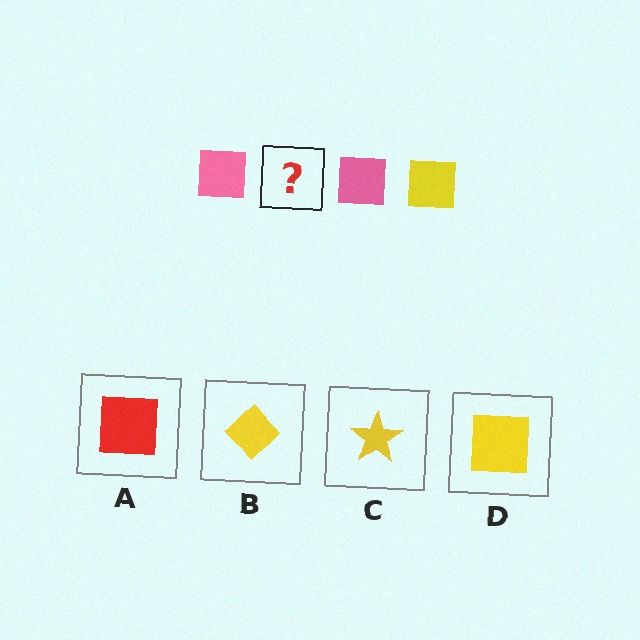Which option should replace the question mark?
Option D.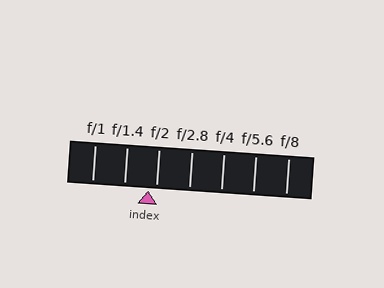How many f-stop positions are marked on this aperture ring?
There are 7 f-stop positions marked.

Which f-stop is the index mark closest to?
The index mark is closest to f/2.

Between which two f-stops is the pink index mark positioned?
The index mark is between f/1.4 and f/2.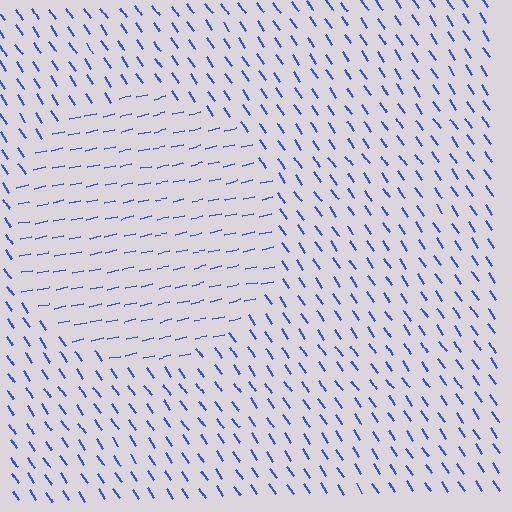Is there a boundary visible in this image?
Yes, there is a texture boundary formed by a change in line orientation.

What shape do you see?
I see a circle.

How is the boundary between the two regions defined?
The boundary is defined purely by a change in line orientation (approximately 68 degrees difference). All lines are the same color and thickness.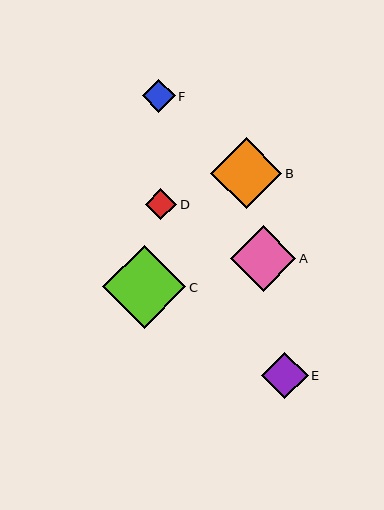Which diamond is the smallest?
Diamond D is the smallest with a size of approximately 32 pixels.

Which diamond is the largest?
Diamond C is the largest with a size of approximately 83 pixels.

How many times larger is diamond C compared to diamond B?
Diamond C is approximately 1.2 times the size of diamond B.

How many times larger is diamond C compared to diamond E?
Diamond C is approximately 1.8 times the size of diamond E.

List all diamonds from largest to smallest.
From largest to smallest: C, B, A, E, F, D.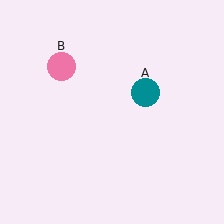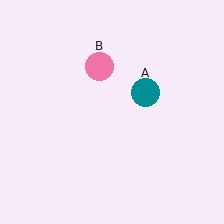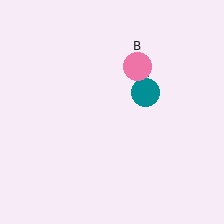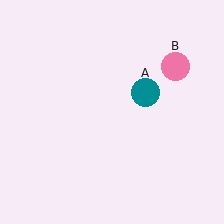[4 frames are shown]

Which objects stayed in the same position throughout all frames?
Teal circle (object A) remained stationary.